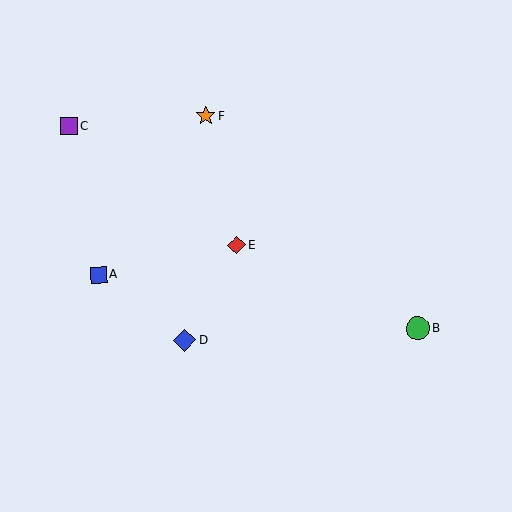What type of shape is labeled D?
Shape D is a blue diamond.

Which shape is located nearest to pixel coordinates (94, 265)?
The blue square (labeled A) at (99, 275) is nearest to that location.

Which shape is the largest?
The green circle (labeled B) is the largest.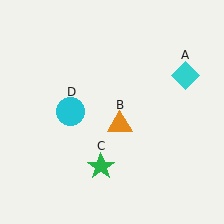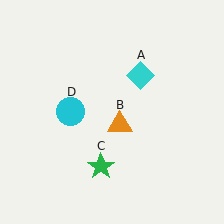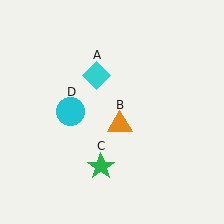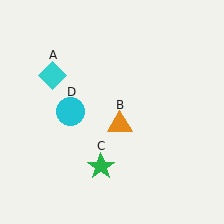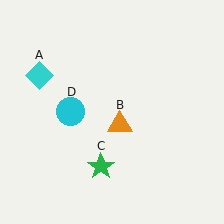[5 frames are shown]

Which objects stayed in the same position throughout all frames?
Orange triangle (object B) and green star (object C) and cyan circle (object D) remained stationary.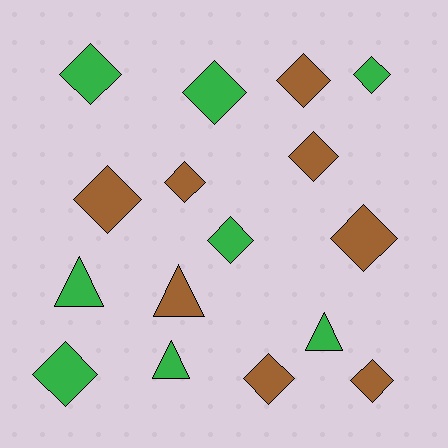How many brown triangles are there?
There is 1 brown triangle.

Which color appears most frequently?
Green, with 8 objects.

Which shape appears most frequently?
Diamond, with 12 objects.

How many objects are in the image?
There are 16 objects.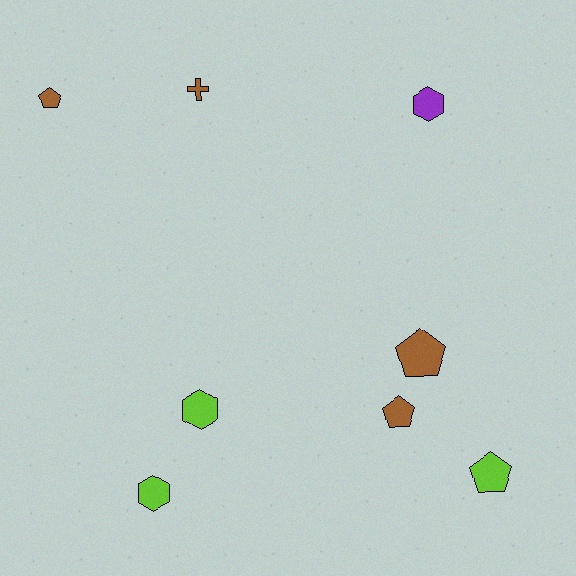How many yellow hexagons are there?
There are no yellow hexagons.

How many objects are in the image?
There are 8 objects.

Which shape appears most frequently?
Pentagon, with 4 objects.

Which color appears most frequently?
Brown, with 4 objects.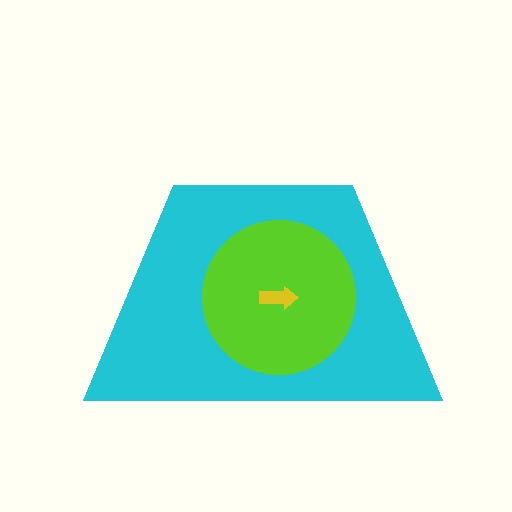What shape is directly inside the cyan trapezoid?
The lime circle.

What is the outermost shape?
The cyan trapezoid.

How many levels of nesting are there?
3.